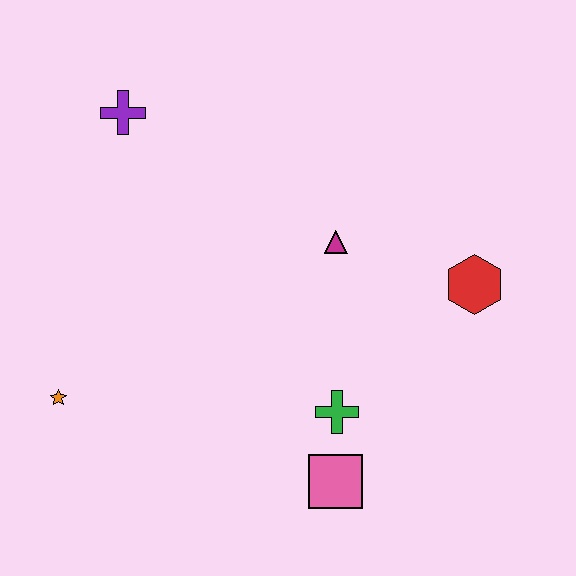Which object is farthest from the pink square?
The purple cross is farthest from the pink square.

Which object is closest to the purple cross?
The magenta triangle is closest to the purple cross.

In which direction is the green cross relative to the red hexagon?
The green cross is to the left of the red hexagon.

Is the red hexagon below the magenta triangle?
Yes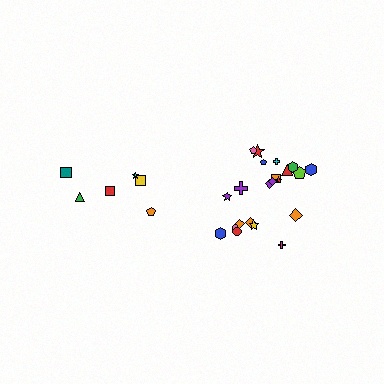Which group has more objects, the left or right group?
The right group.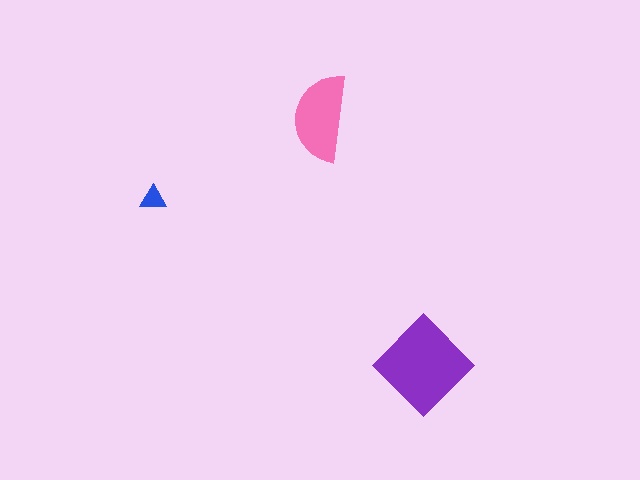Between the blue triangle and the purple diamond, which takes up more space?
The purple diamond.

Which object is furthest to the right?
The purple diamond is rightmost.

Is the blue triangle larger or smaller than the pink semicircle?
Smaller.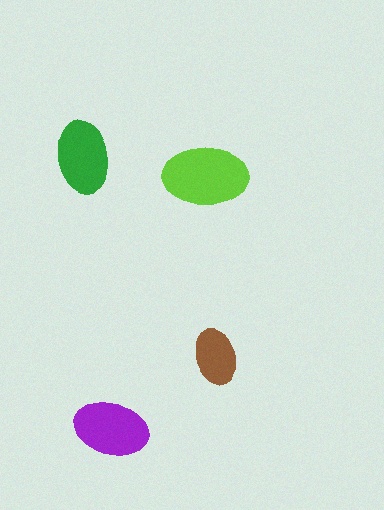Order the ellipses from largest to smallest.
the lime one, the purple one, the green one, the brown one.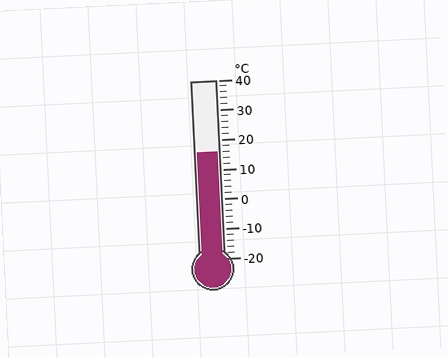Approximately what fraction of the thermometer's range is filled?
The thermometer is filled to approximately 60% of its range.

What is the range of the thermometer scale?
The thermometer scale ranges from -20°C to 40°C.